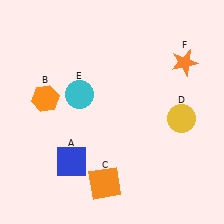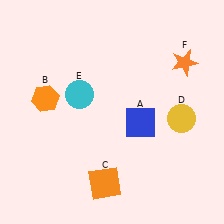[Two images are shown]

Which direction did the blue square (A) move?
The blue square (A) moved right.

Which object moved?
The blue square (A) moved right.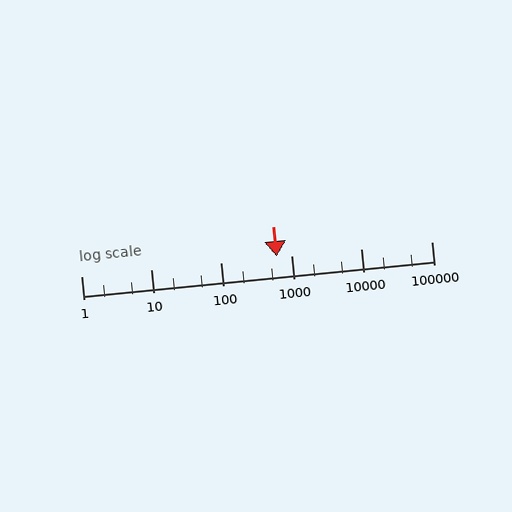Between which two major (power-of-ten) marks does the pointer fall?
The pointer is between 100 and 1000.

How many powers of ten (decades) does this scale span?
The scale spans 5 decades, from 1 to 100000.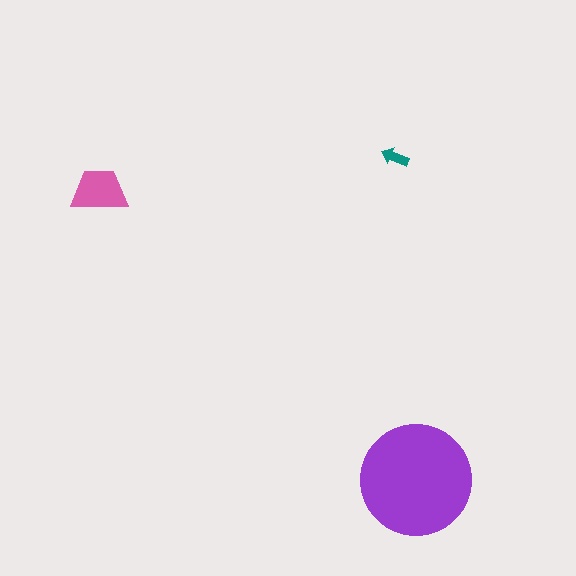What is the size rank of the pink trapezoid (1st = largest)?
2nd.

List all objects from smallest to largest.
The teal arrow, the pink trapezoid, the purple circle.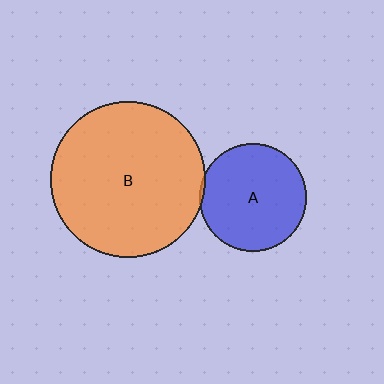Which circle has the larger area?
Circle B (orange).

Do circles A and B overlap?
Yes.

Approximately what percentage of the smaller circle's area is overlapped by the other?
Approximately 5%.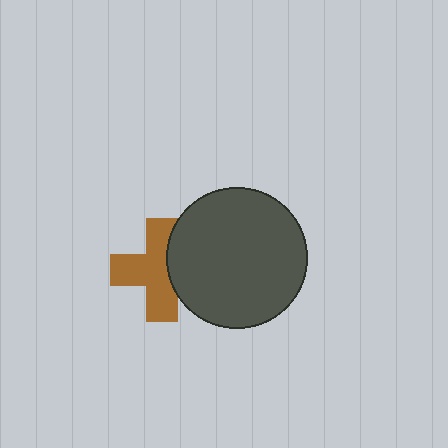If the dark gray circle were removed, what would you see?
You would see the complete brown cross.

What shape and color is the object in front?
The object in front is a dark gray circle.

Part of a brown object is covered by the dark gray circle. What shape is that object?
It is a cross.